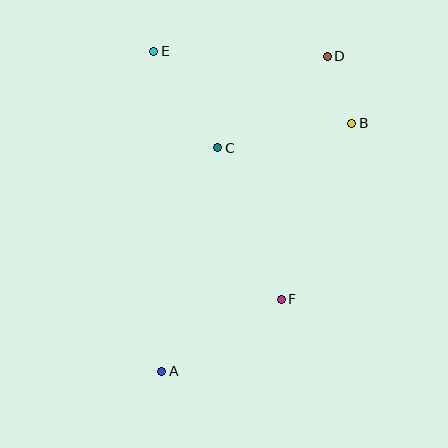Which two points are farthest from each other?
Points A and D are farthest from each other.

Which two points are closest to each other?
Points B and D are closest to each other.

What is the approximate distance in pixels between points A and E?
The distance between A and E is approximately 320 pixels.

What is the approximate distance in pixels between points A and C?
The distance between A and C is approximately 231 pixels.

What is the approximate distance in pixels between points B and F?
The distance between B and F is approximately 190 pixels.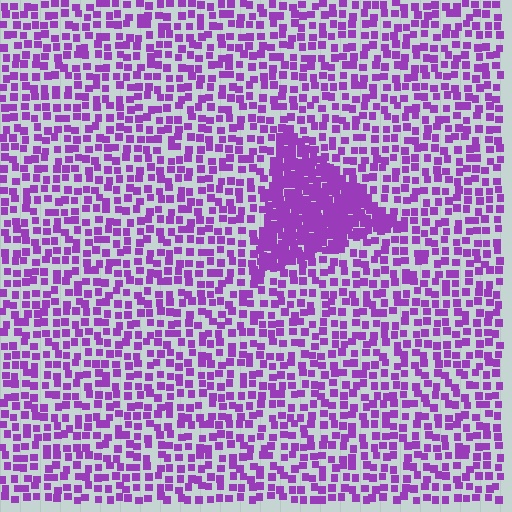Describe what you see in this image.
The image contains small purple elements arranged at two different densities. A triangle-shaped region is visible where the elements are more densely packed than the surrounding area.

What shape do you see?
I see a triangle.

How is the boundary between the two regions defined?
The boundary is defined by a change in element density (approximately 2.7x ratio). All elements are the same color, size, and shape.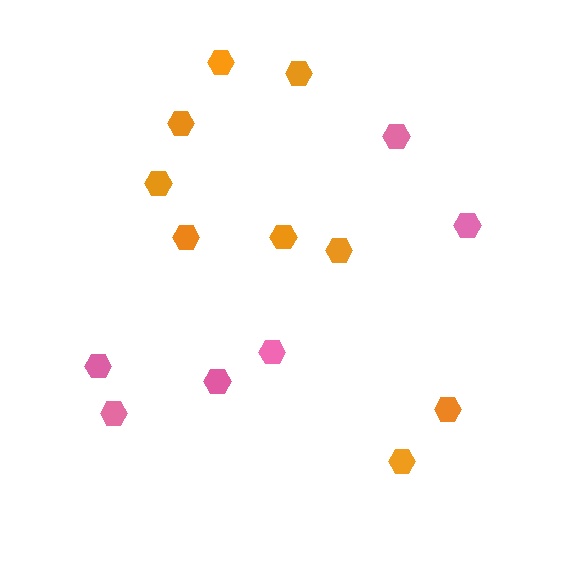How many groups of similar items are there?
There are 2 groups: one group of orange hexagons (9) and one group of pink hexagons (6).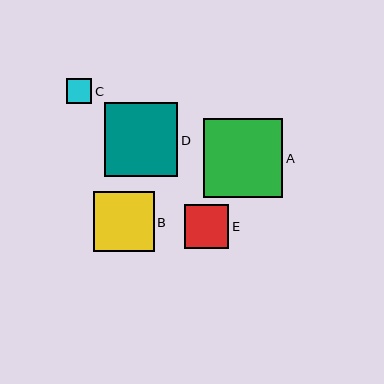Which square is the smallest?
Square C is the smallest with a size of approximately 25 pixels.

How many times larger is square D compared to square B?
Square D is approximately 1.2 times the size of square B.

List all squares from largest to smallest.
From largest to smallest: A, D, B, E, C.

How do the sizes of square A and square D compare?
Square A and square D are approximately the same size.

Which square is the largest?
Square A is the largest with a size of approximately 79 pixels.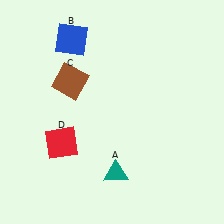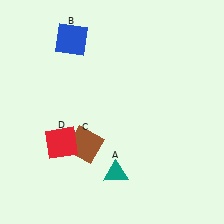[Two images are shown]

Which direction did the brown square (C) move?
The brown square (C) moved down.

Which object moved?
The brown square (C) moved down.